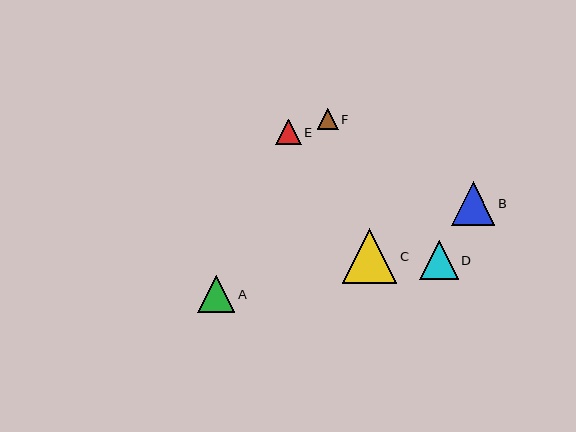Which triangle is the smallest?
Triangle F is the smallest with a size of approximately 21 pixels.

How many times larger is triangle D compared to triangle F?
Triangle D is approximately 1.8 times the size of triangle F.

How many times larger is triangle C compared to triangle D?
Triangle C is approximately 1.4 times the size of triangle D.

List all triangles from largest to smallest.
From largest to smallest: C, B, D, A, E, F.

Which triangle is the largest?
Triangle C is the largest with a size of approximately 55 pixels.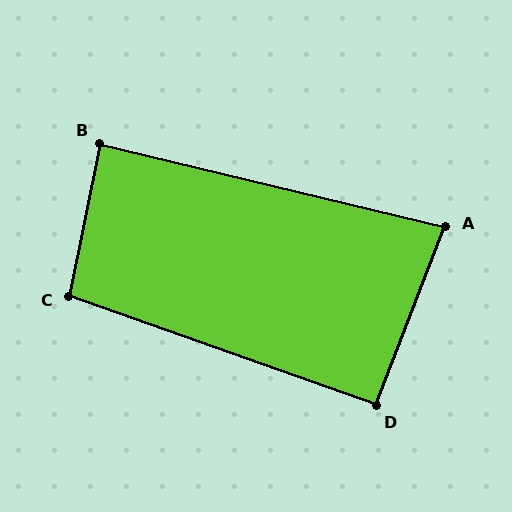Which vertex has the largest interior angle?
C, at approximately 98 degrees.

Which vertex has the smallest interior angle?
A, at approximately 82 degrees.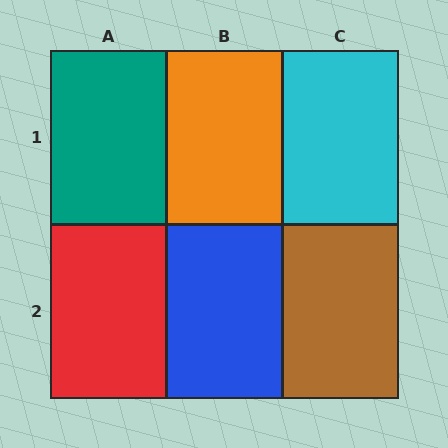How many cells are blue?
1 cell is blue.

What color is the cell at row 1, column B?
Orange.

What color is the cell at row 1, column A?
Teal.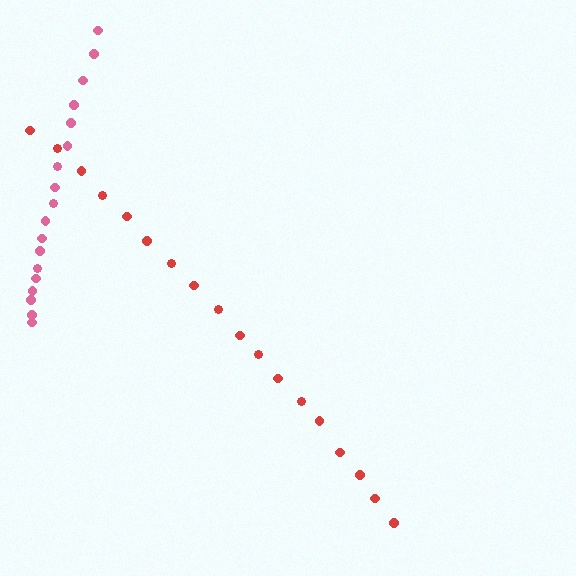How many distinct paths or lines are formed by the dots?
There are 2 distinct paths.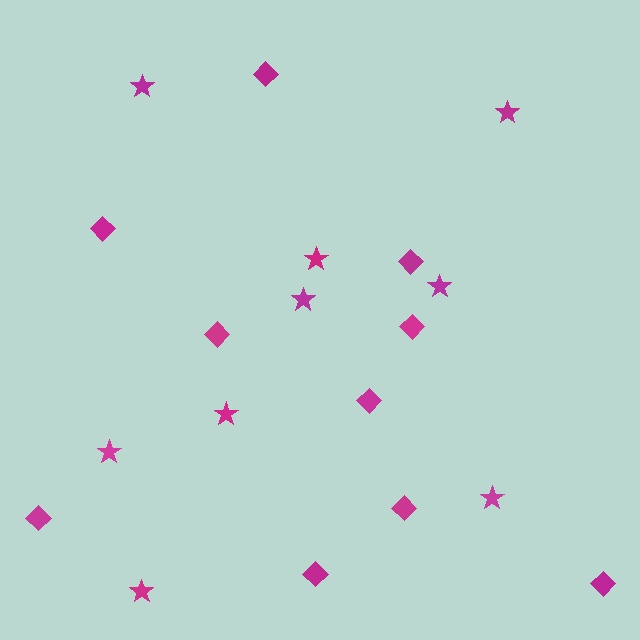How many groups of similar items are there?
There are 2 groups: one group of stars (9) and one group of diamonds (10).